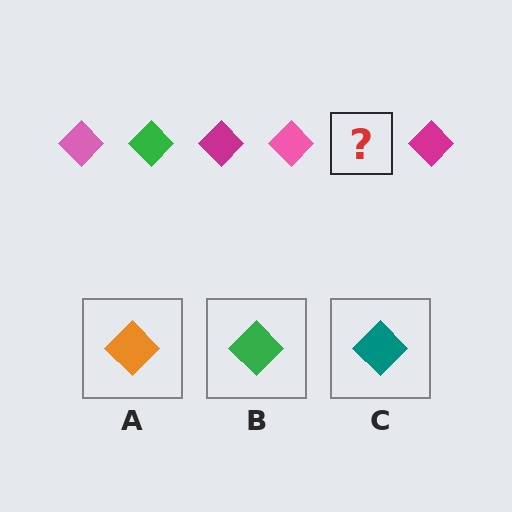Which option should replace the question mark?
Option B.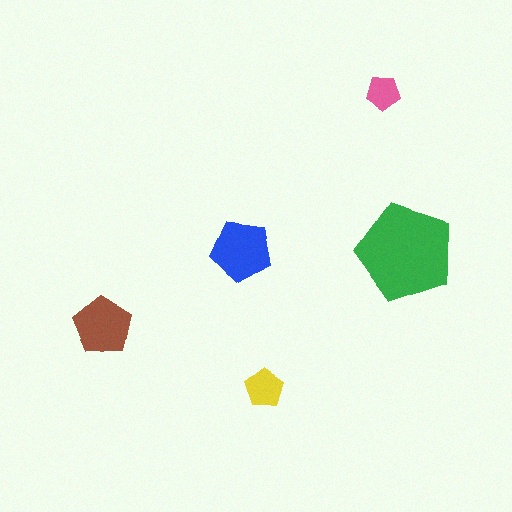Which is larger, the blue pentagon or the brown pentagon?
The blue one.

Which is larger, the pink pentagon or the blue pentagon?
The blue one.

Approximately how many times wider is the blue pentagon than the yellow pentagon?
About 1.5 times wider.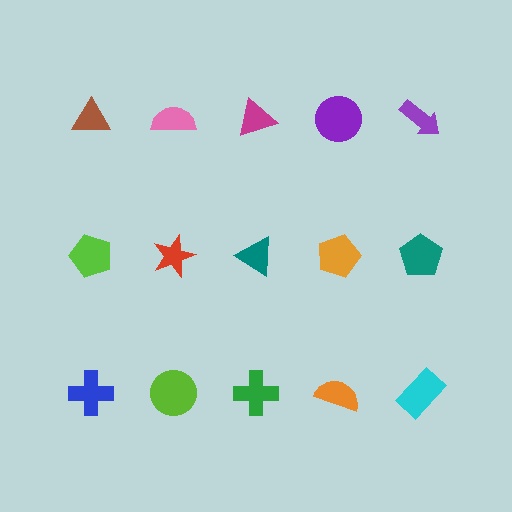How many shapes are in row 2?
5 shapes.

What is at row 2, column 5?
A teal pentagon.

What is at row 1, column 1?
A brown triangle.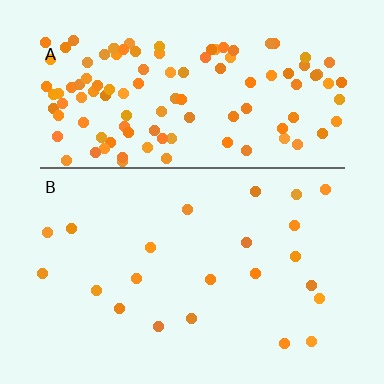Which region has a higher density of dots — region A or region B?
A (the top).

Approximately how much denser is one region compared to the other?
Approximately 5.4× — region A over region B.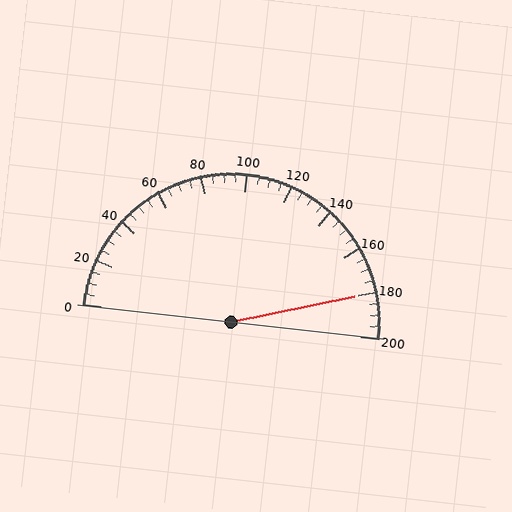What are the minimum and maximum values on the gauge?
The gauge ranges from 0 to 200.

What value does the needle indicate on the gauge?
The needle indicates approximately 180.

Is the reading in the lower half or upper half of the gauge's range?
The reading is in the upper half of the range (0 to 200).